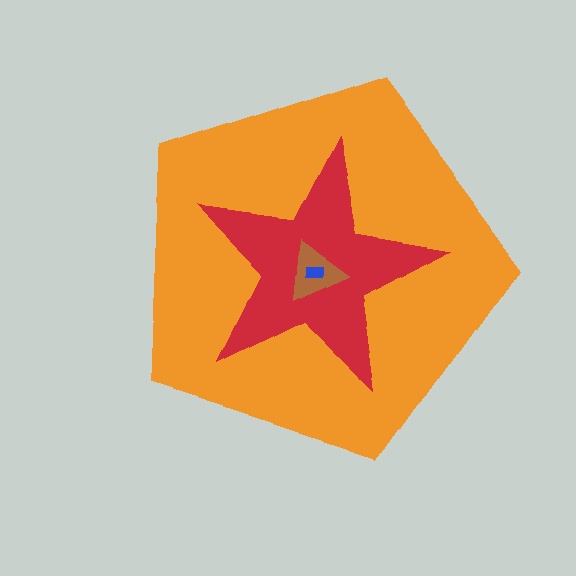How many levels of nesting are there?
4.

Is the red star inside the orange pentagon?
Yes.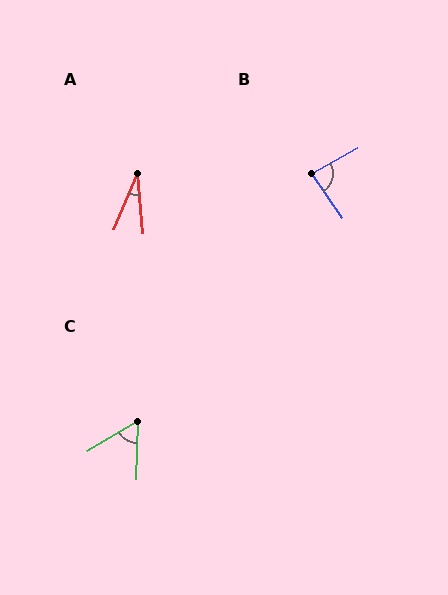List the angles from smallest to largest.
A (28°), C (57°), B (84°).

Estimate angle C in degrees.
Approximately 57 degrees.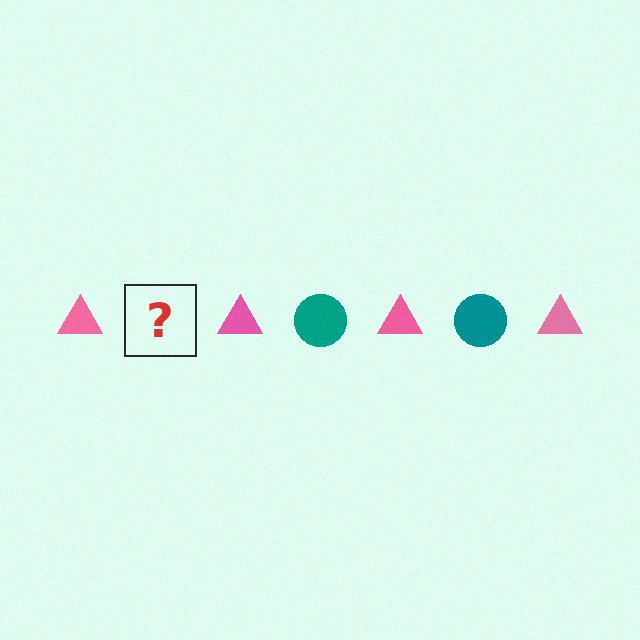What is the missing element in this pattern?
The missing element is a teal circle.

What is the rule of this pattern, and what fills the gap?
The rule is that the pattern alternates between pink triangle and teal circle. The gap should be filled with a teal circle.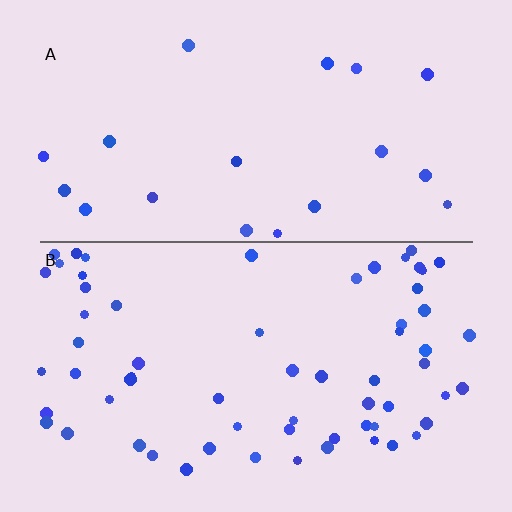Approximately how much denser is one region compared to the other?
Approximately 3.3× — region B over region A.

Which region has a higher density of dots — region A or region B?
B (the bottom).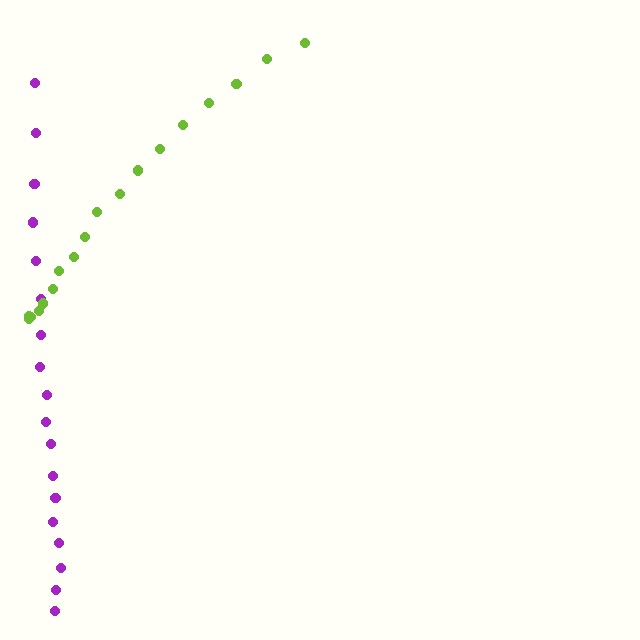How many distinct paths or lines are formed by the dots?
There are 2 distinct paths.